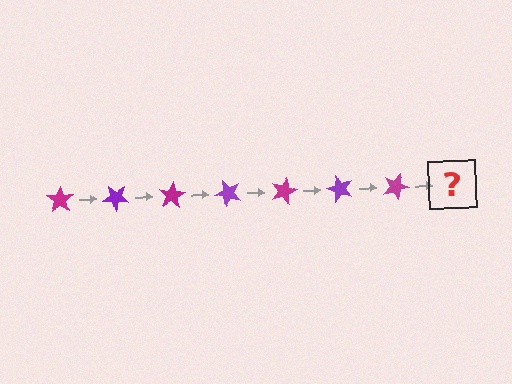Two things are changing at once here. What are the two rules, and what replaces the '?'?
The two rules are that it rotates 40 degrees each step and the color cycles through magenta and purple. The '?' should be a purple star, rotated 280 degrees from the start.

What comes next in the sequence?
The next element should be a purple star, rotated 280 degrees from the start.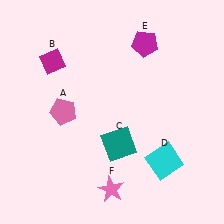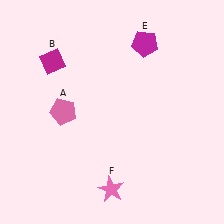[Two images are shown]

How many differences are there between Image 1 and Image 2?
There are 2 differences between the two images.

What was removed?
The teal square (C), the cyan square (D) were removed in Image 2.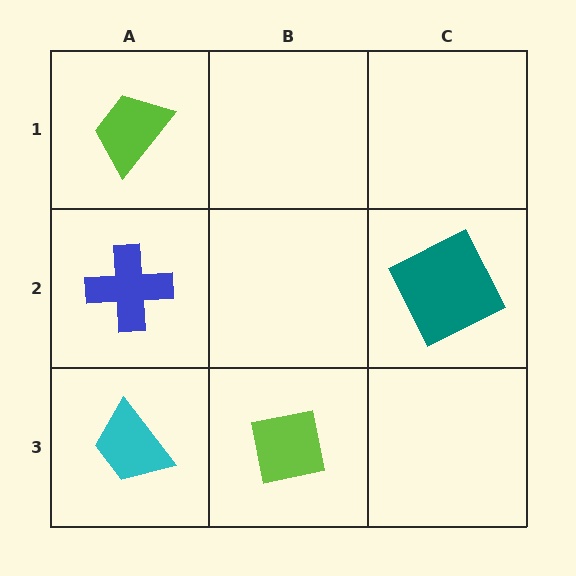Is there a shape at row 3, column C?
No, that cell is empty.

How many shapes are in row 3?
2 shapes.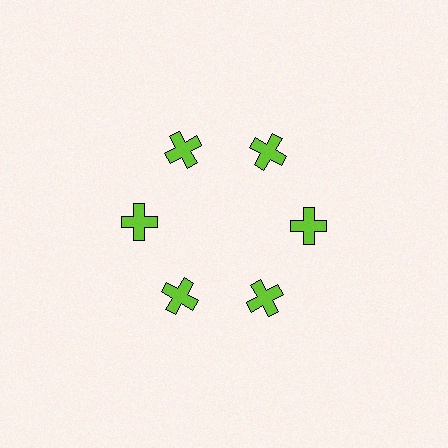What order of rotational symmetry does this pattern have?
This pattern has 6-fold rotational symmetry.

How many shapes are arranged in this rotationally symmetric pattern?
There are 6 shapes, arranged in 6 groups of 1.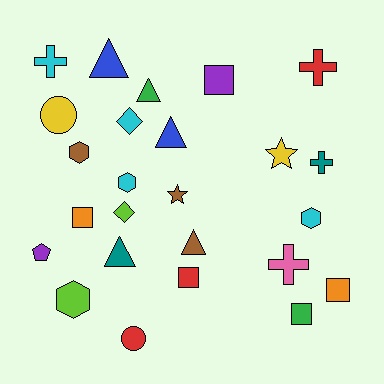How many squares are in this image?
There are 5 squares.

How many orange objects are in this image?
There are 2 orange objects.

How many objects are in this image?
There are 25 objects.